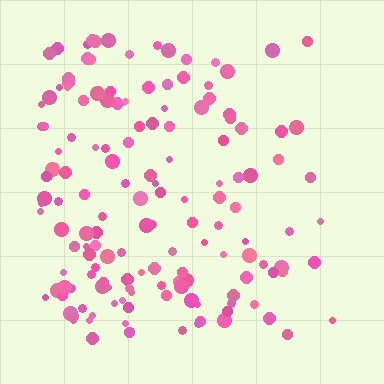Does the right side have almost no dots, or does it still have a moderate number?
Still a moderate number, just noticeably fewer than the left.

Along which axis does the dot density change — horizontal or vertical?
Horizontal.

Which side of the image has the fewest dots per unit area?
The right.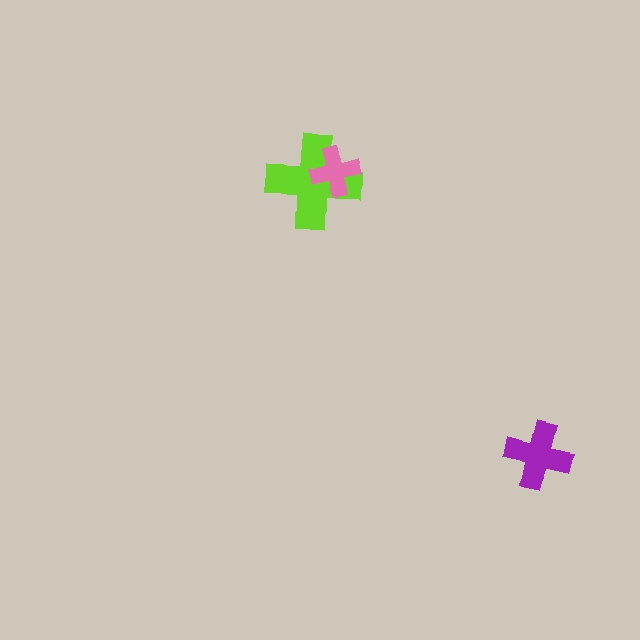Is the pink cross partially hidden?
No, no other shape covers it.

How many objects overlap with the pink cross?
1 object overlaps with the pink cross.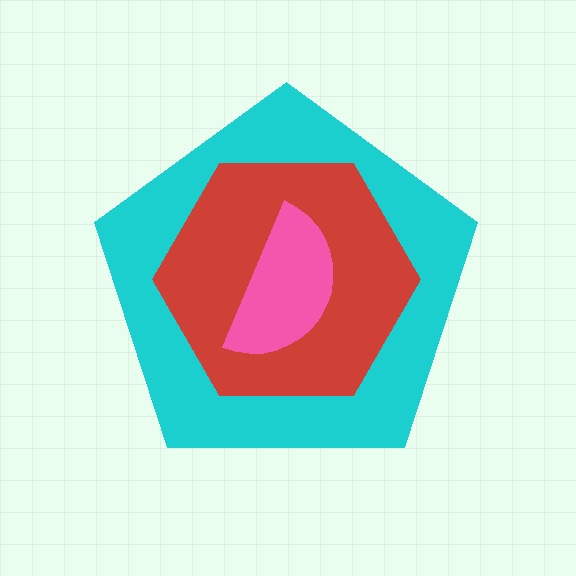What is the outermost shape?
The cyan pentagon.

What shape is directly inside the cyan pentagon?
The red hexagon.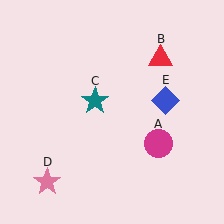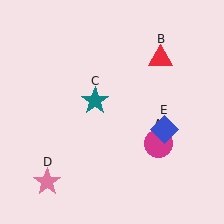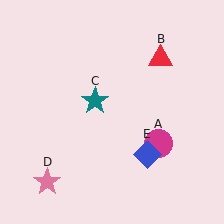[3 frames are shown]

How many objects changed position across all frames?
1 object changed position: blue diamond (object E).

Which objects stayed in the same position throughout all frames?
Magenta circle (object A) and red triangle (object B) and teal star (object C) and pink star (object D) remained stationary.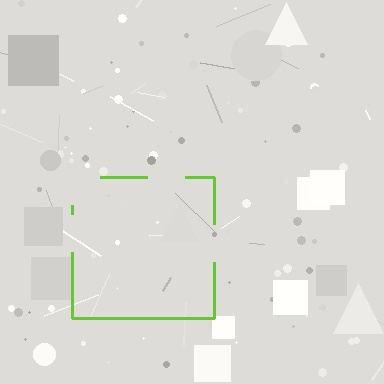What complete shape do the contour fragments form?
The contour fragments form a square.